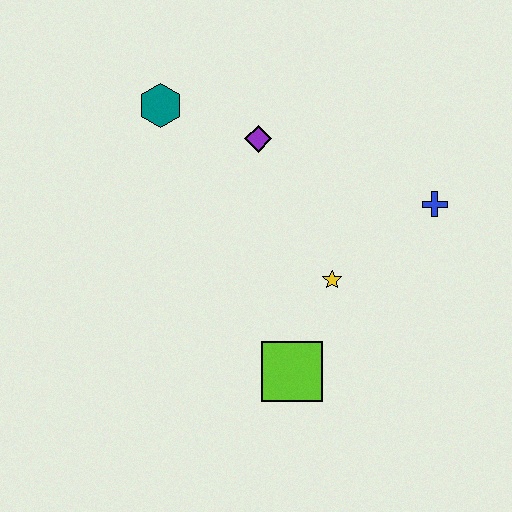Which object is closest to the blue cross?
The yellow star is closest to the blue cross.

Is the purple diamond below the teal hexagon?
Yes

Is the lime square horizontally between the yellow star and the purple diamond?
Yes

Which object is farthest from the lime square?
The teal hexagon is farthest from the lime square.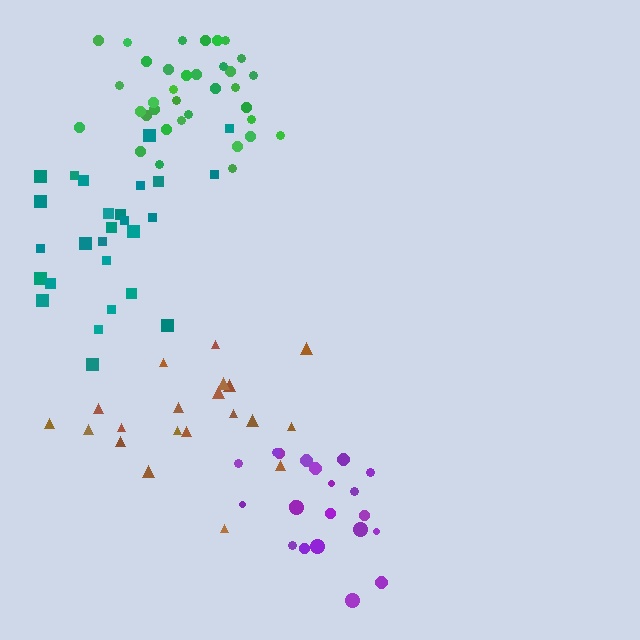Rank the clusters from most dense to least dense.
green, purple, teal, brown.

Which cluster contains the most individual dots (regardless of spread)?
Green (35).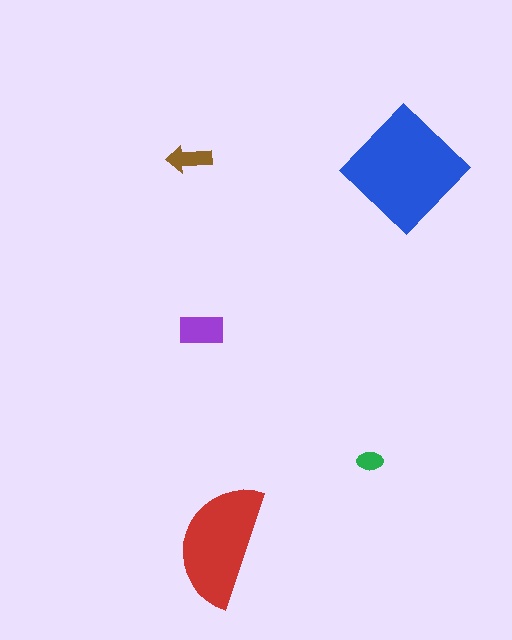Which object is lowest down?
The red semicircle is bottommost.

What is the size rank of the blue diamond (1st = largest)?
1st.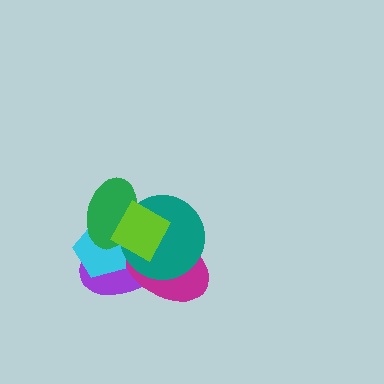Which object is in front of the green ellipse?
The lime diamond is in front of the green ellipse.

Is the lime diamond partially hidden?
No, no other shape covers it.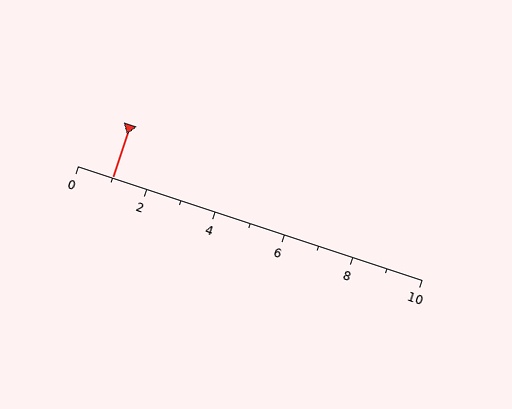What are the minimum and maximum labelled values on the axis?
The axis runs from 0 to 10.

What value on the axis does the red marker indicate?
The marker indicates approximately 1.